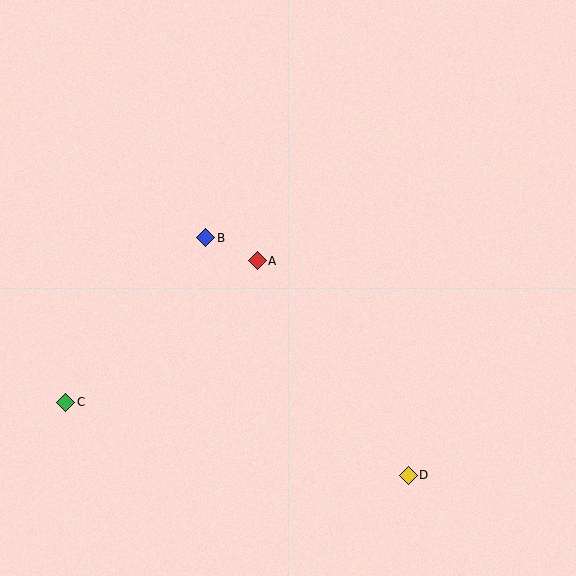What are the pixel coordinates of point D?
Point D is at (408, 475).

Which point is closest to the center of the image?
Point A at (257, 261) is closest to the center.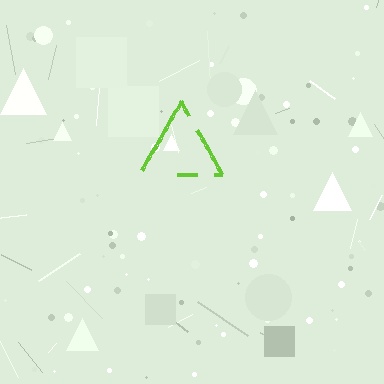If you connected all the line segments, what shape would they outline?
They would outline a triangle.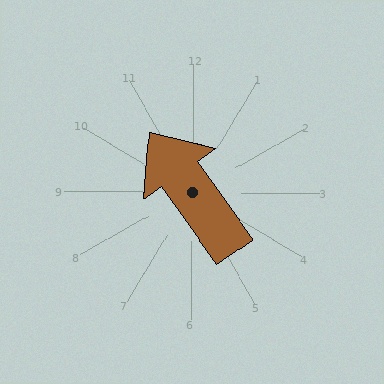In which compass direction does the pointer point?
Northwest.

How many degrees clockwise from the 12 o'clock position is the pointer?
Approximately 324 degrees.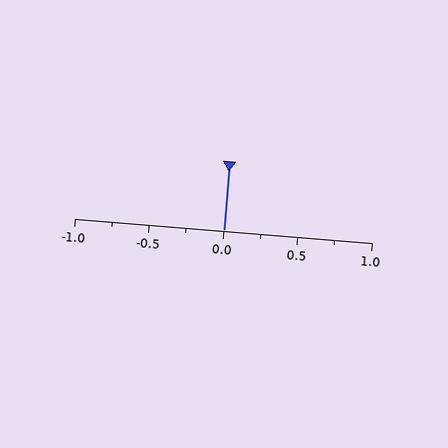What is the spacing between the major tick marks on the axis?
The major ticks are spaced 0.5 apart.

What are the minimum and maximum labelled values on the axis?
The axis runs from -1.0 to 1.0.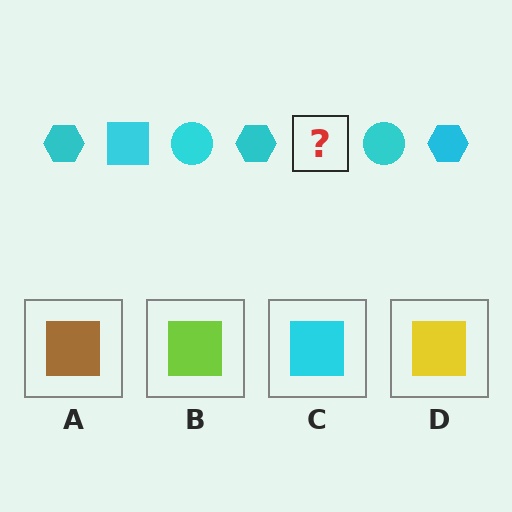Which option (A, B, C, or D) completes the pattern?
C.